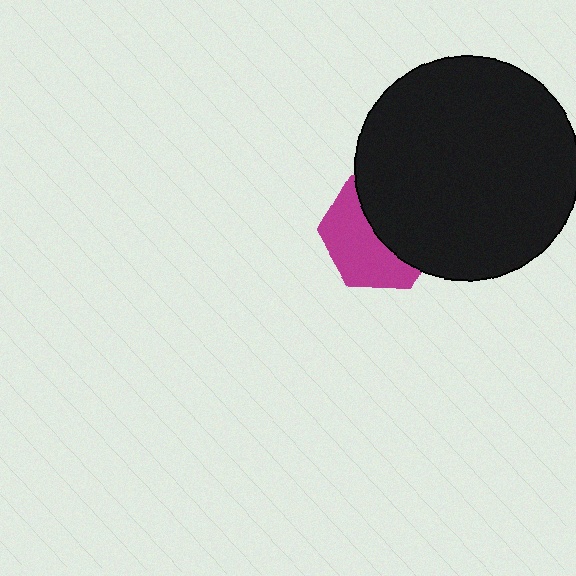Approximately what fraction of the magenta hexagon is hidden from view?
Roughly 51% of the magenta hexagon is hidden behind the black circle.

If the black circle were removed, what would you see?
You would see the complete magenta hexagon.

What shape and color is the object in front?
The object in front is a black circle.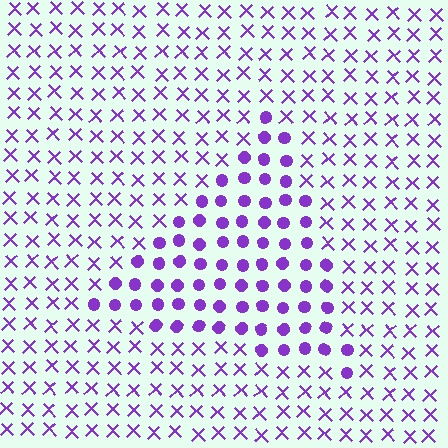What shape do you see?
I see a triangle.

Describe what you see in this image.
The image is filled with small purple elements arranged in a uniform grid. A triangle-shaped region contains circles, while the surrounding area contains X marks. The boundary is defined purely by the change in element shape.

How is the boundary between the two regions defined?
The boundary is defined by a change in element shape: circles inside vs. X marks outside. All elements share the same color and spacing.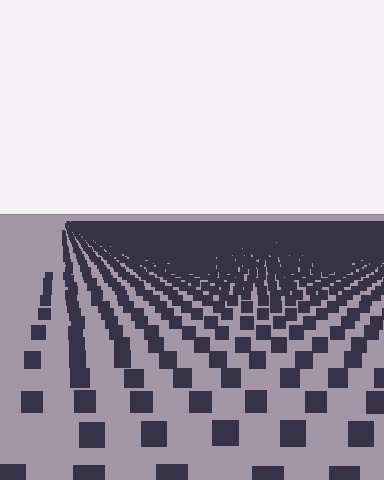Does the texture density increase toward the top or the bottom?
Density increases toward the top.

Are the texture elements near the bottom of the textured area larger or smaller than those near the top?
Larger. Near the bottom, elements are closer to the viewer and appear at a bigger on-screen size.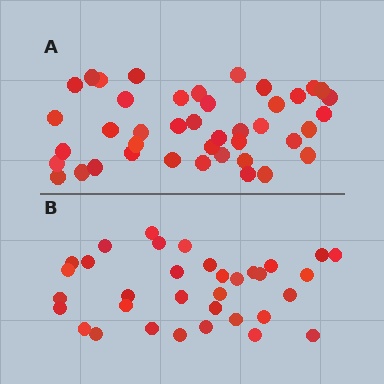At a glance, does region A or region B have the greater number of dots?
Region A (the top region) has more dots.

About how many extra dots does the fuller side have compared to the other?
Region A has roughly 8 or so more dots than region B.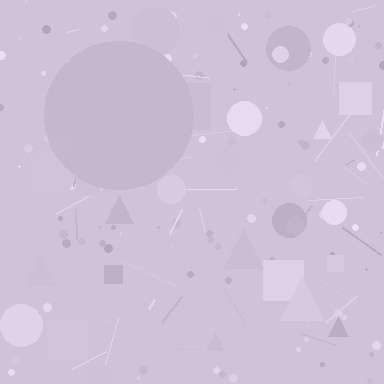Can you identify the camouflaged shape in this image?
The camouflaged shape is a circle.